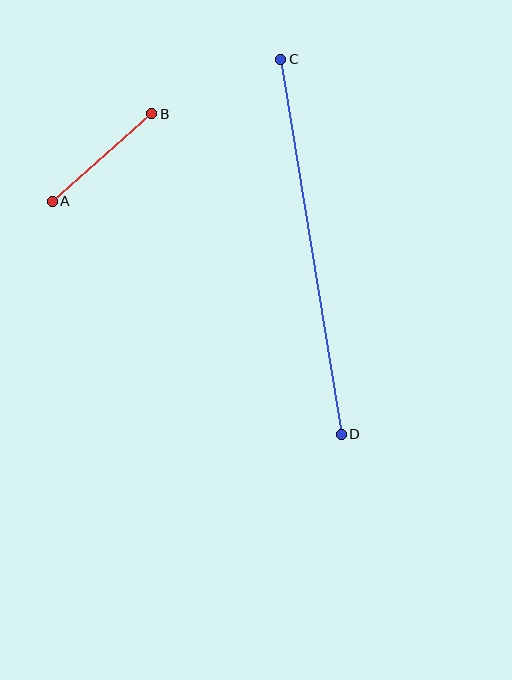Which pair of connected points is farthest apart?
Points C and D are farthest apart.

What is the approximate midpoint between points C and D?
The midpoint is at approximately (311, 247) pixels.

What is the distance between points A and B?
The distance is approximately 133 pixels.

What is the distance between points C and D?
The distance is approximately 380 pixels.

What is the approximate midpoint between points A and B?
The midpoint is at approximately (102, 158) pixels.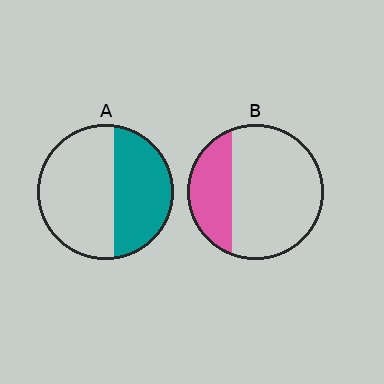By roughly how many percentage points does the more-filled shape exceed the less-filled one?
By roughly 15 percentage points (A over B).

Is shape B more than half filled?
No.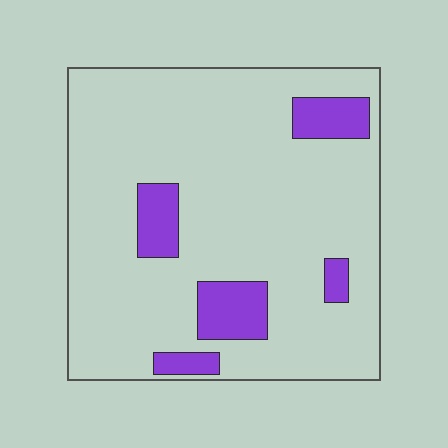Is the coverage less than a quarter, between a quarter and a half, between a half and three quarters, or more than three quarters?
Less than a quarter.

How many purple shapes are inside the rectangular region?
5.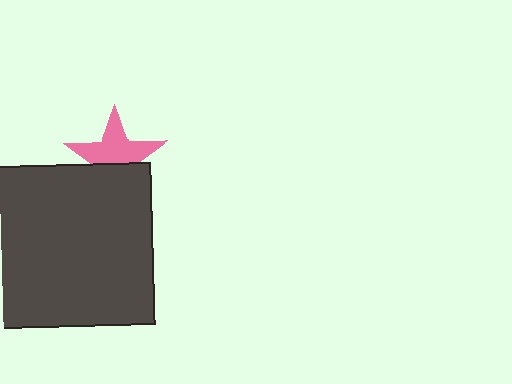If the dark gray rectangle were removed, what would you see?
You would see the complete pink star.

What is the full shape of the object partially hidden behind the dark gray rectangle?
The partially hidden object is a pink star.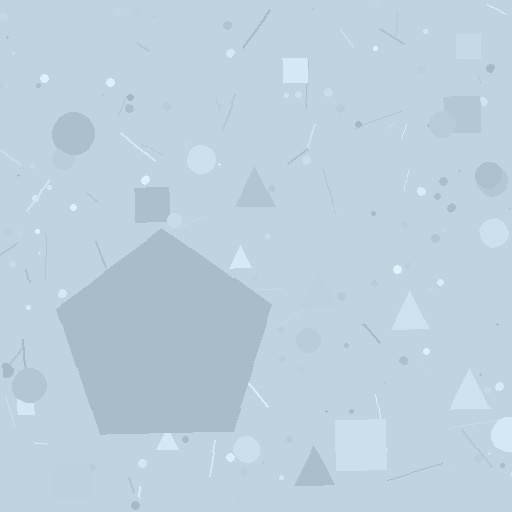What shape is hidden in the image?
A pentagon is hidden in the image.